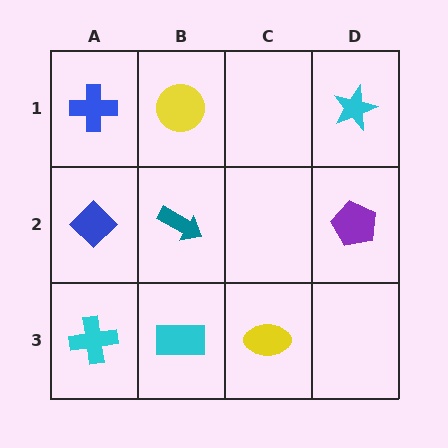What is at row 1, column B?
A yellow circle.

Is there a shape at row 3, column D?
No, that cell is empty.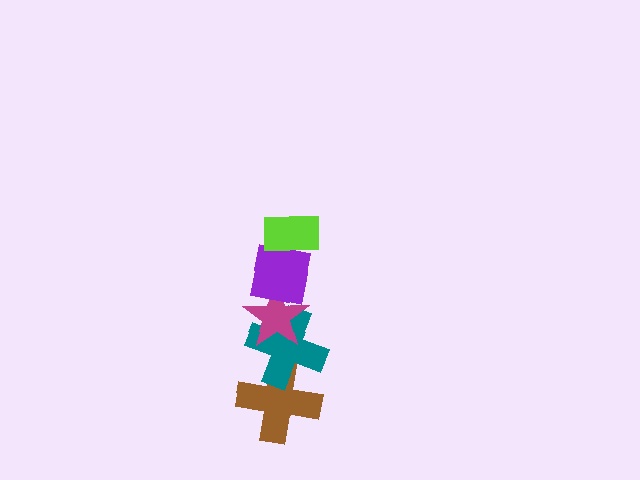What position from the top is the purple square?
The purple square is 2nd from the top.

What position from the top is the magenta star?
The magenta star is 3rd from the top.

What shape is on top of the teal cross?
The magenta star is on top of the teal cross.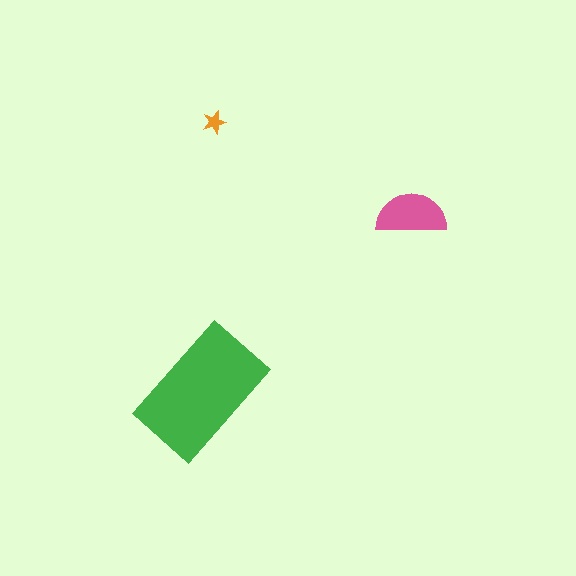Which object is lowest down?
The green rectangle is bottommost.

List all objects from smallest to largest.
The orange star, the pink semicircle, the green rectangle.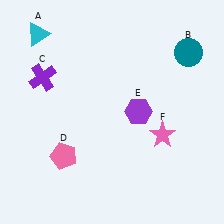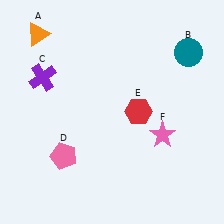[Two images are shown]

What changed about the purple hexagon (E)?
In Image 1, E is purple. In Image 2, it changed to red.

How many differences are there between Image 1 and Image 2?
There are 2 differences between the two images.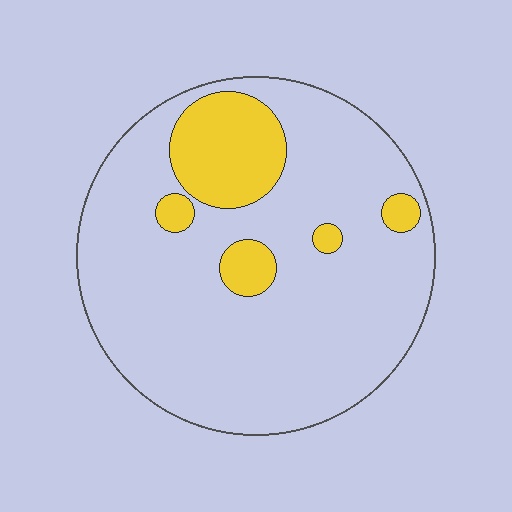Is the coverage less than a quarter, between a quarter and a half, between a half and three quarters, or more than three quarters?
Less than a quarter.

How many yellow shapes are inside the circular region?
5.